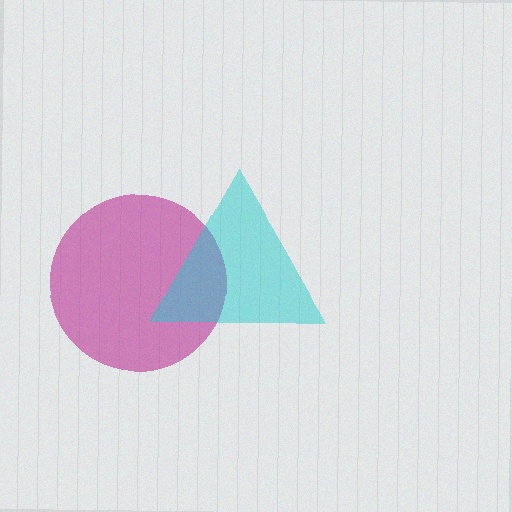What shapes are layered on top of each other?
The layered shapes are: a magenta circle, a cyan triangle.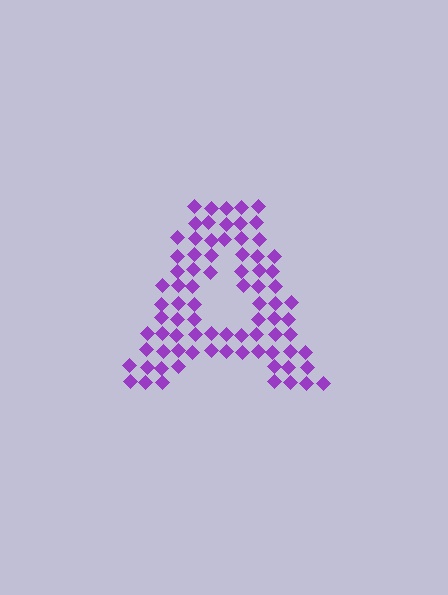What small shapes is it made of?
It is made of small diamonds.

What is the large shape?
The large shape is the letter A.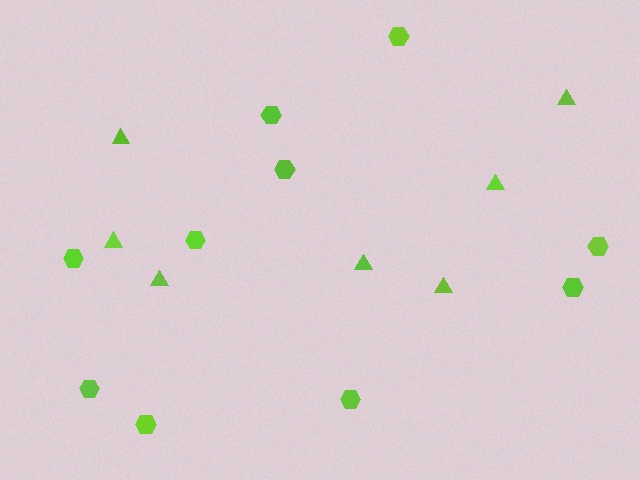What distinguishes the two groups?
There are 2 groups: one group of hexagons (10) and one group of triangles (7).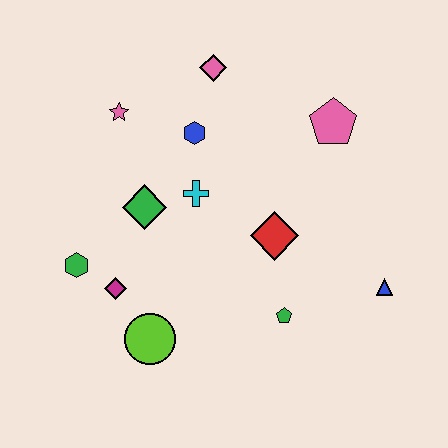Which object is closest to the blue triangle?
The green pentagon is closest to the blue triangle.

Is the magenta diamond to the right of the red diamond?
No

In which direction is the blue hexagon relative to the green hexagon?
The blue hexagon is above the green hexagon.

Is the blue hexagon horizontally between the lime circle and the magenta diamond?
No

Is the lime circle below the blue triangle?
Yes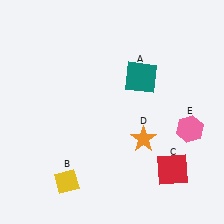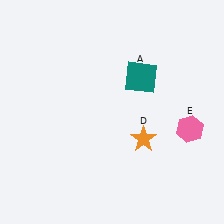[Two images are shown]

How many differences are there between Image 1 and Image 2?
There are 2 differences between the two images.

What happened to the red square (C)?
The red square (C) was removed in Image 2. It was in the bottom-right area of Image 1.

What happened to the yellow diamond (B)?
The yellow diamond (B) was removed in Image 2. It was in the bottom-left area of Image 1.